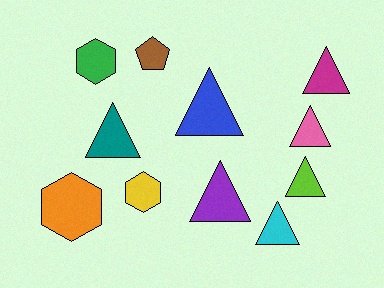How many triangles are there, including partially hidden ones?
There are 7 triangles.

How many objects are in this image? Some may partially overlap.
There are 11 objects.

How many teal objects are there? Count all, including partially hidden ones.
There is 1 teal object.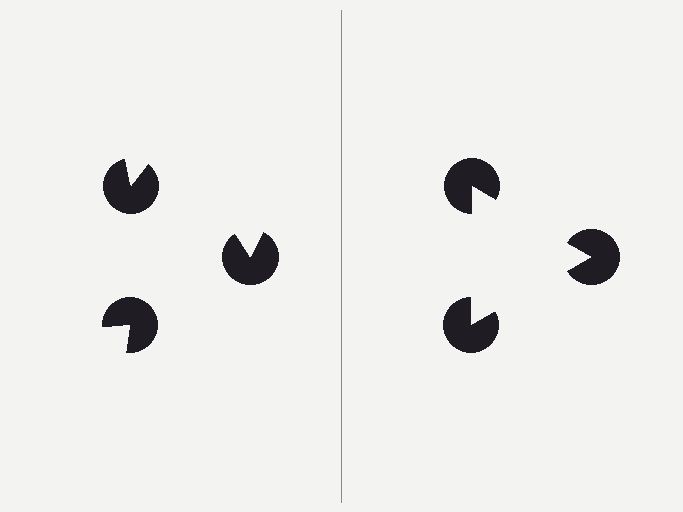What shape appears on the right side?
An illusory triangle.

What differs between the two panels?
The pac-man discs are positioned identically on both sides; only the wedge orientations differ. On the right they align to a triangle; on the left they are misaligned.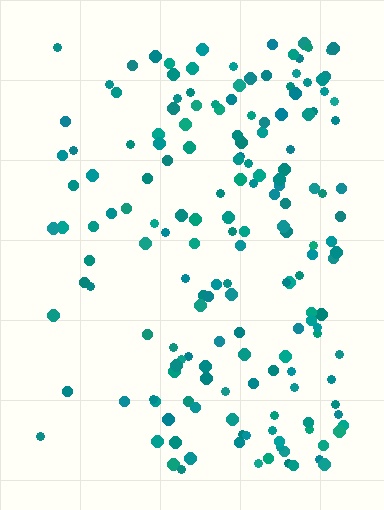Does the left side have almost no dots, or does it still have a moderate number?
Still a moderate number, just noticeably fewer than the right.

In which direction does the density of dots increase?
From left to right, with the right side densest.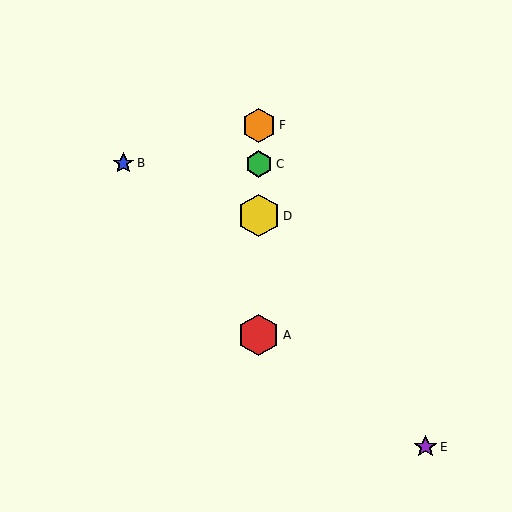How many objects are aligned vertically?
4 objects (A, C, D, F) are aligned vertically.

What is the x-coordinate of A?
Object A is at x≈259.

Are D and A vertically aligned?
Yes, both are at x≈259.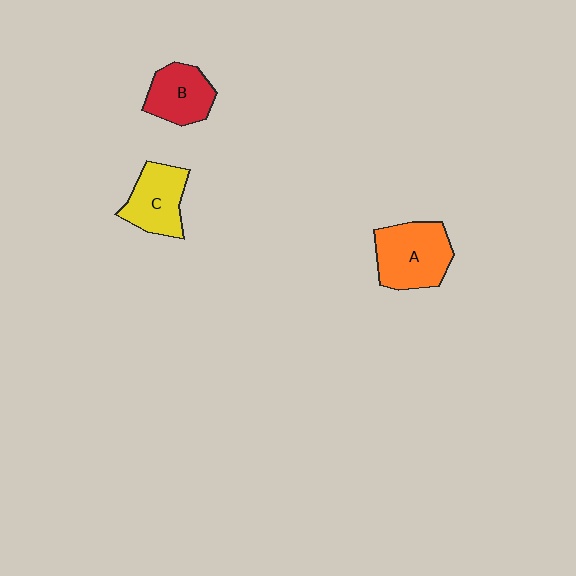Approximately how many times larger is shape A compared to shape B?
Approximately 1.4 times.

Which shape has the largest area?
Shape A (orange).